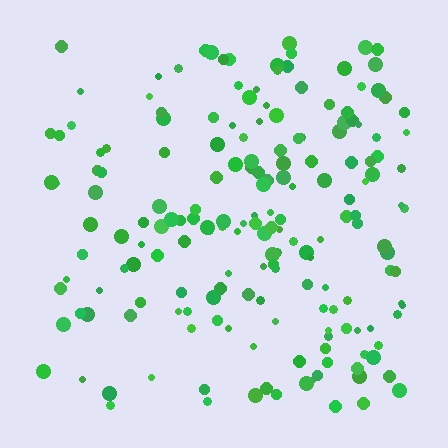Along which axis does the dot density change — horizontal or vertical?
Horizontal.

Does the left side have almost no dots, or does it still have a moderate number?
Still a moderate number, just noticeably fewer than the right.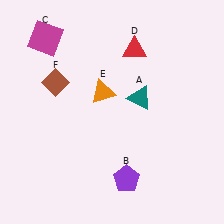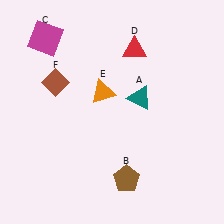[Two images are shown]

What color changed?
The pentagon (B) changed from purple in Image 1 to brown in Image 2.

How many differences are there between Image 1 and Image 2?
There is 1 difference between the two images.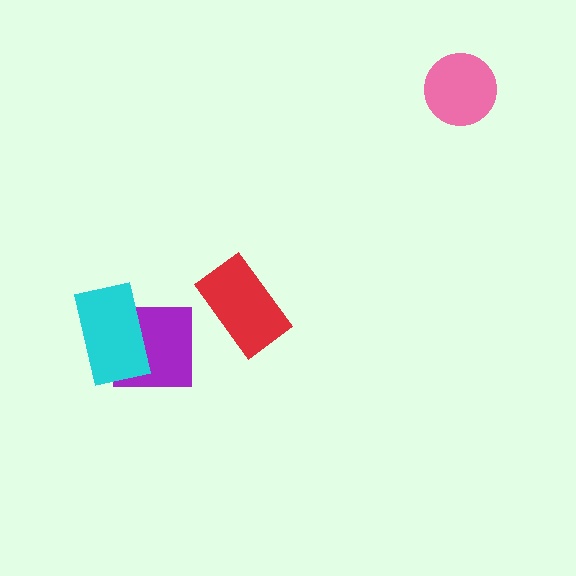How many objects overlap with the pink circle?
0 objects overlap with the pink circle.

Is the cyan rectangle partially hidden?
No, no other shape covers it.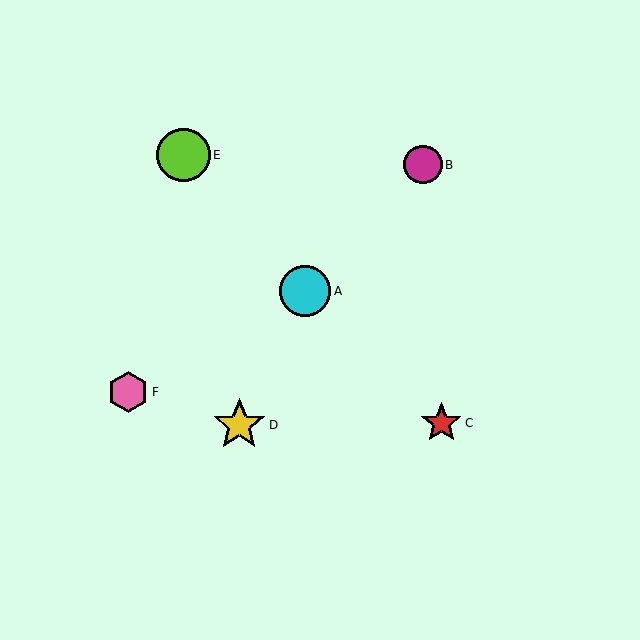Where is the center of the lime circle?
The center of the lime circle is at (183, 155).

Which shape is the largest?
The lime circle (labeled E) is the largest.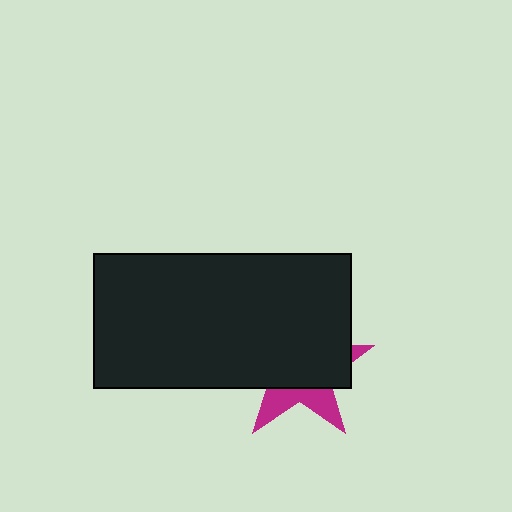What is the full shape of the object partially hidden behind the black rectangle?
The partially hidden object is a magenta star.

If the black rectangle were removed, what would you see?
You would see the complete magenta star.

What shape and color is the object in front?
The object in front is a black rectangle.